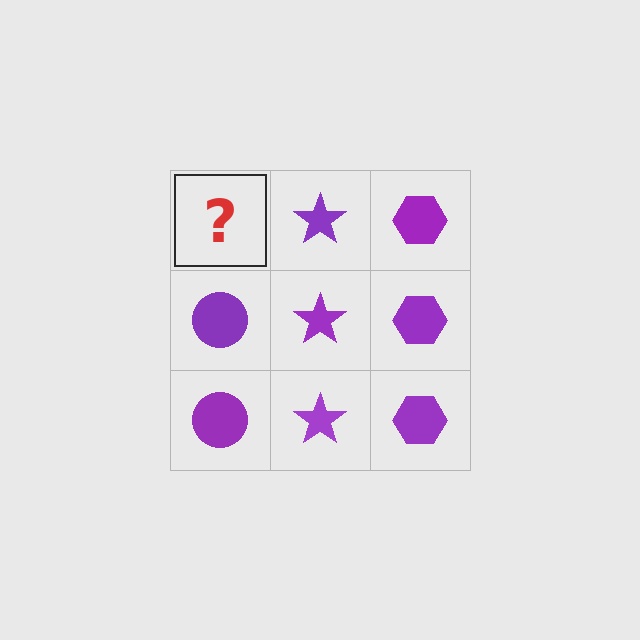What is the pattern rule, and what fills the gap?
The rule is that each column has a consistent shape. The gap should be filled with a purple circle.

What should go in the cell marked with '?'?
The missing cell should contain a purple circle.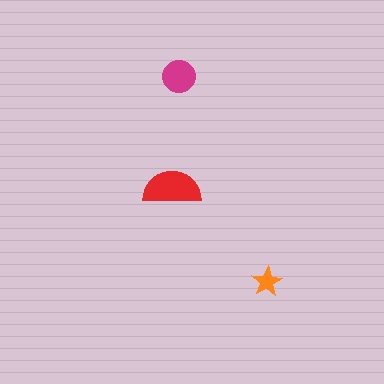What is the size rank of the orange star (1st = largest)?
3rd.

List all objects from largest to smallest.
The red semicircle, the magenta circle, the orange star.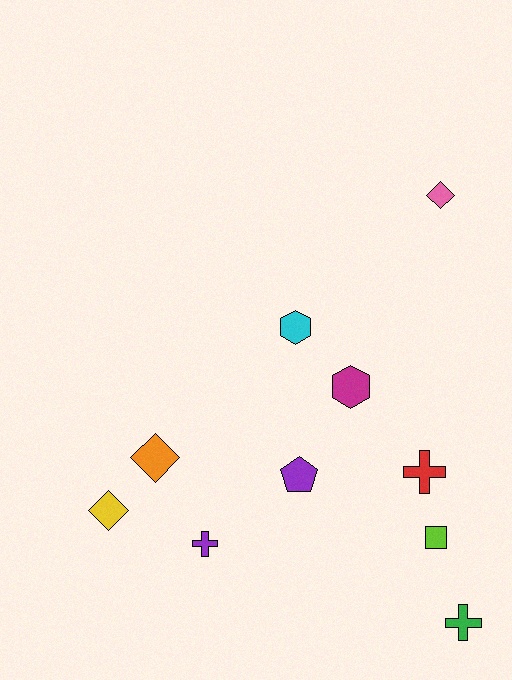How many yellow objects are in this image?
There is 1 yellow object.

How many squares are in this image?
There is 1 square.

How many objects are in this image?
There are 10 objects.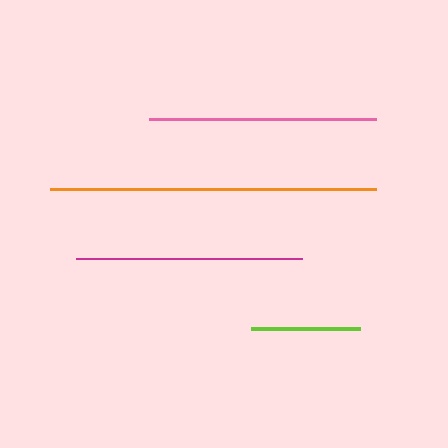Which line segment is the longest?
The orange line is the longest at approximately 327 pixels.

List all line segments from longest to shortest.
From longest to shortest: orange, pink, magenta, lime.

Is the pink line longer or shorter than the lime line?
The pink line is longer than the lime line.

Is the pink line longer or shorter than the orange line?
The orange line is longer than the pink line.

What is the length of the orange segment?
The orange segment is approximately 327 pixels long.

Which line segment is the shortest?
The lime line is the shortest at approximately 108 pixels.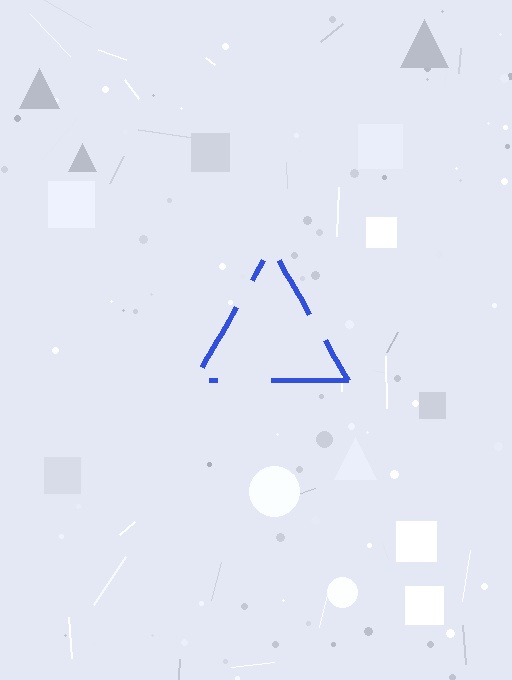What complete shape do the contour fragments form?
The contour fragments form a triangle.